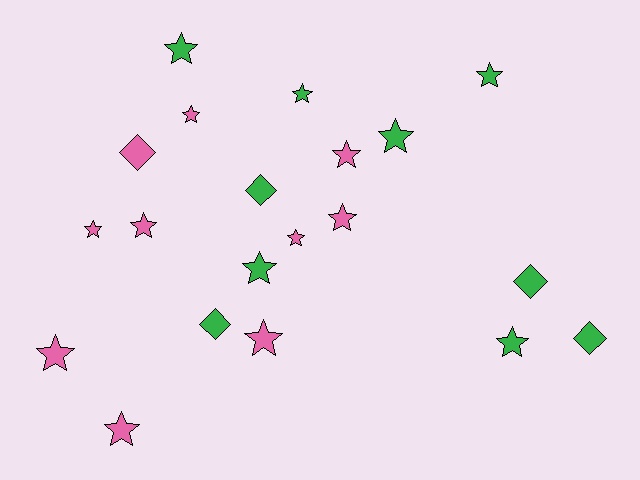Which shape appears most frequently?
Star, with 15 objects.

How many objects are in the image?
There are 20 objects.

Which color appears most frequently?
Pink, with 10 objects.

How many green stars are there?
There are 6 green stars.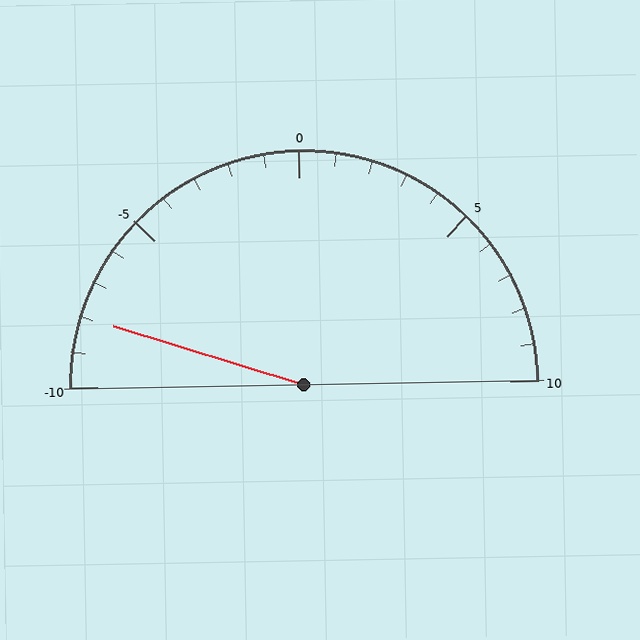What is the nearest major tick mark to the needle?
The nearest major tick mark is -10.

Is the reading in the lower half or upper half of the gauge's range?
The reading is in the lower half of the range (-10 to 10).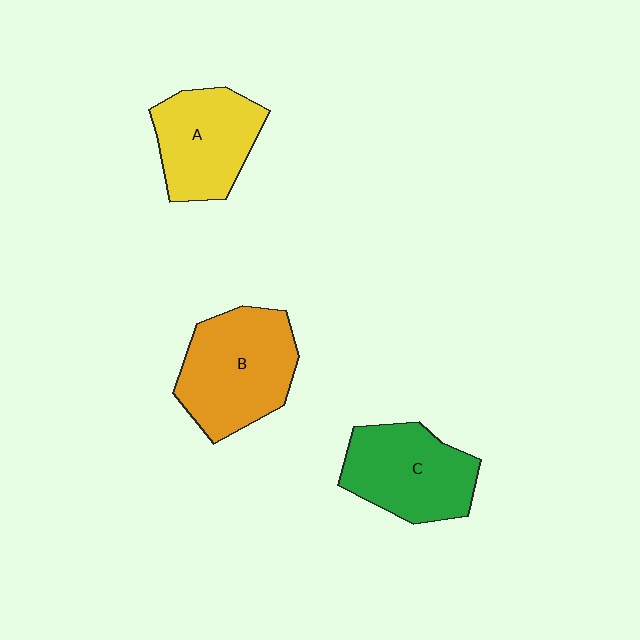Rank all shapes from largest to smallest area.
From largest to smallest: B (orange), C (green), A (yellow).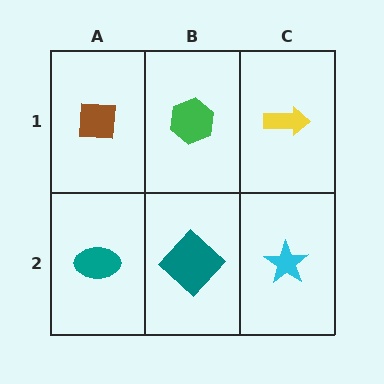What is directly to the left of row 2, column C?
A teal diamond.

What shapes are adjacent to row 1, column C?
A cyan star (row 2, column C), a green hexagon (row 1, column B).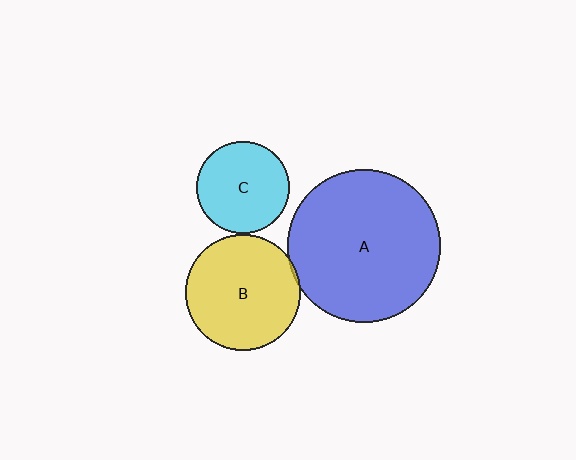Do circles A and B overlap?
Yes.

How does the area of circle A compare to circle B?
Approximately 1.7 times.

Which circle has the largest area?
Circle A (blue).